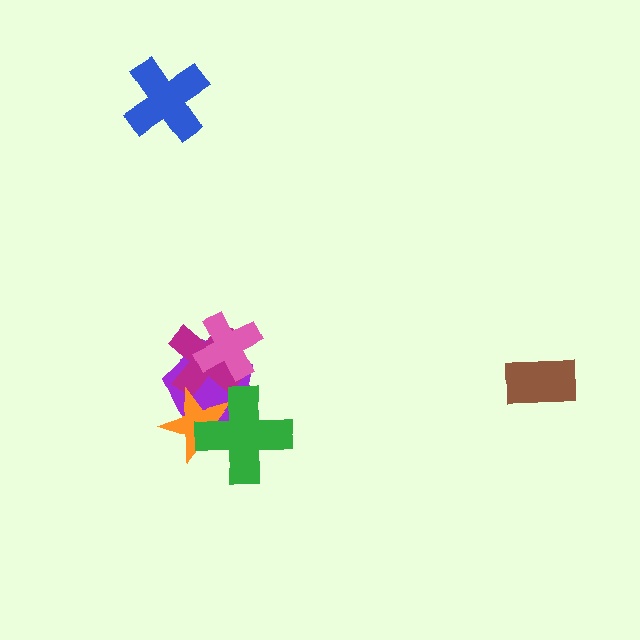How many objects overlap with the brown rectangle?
0 objects overlap with the brown rectangle.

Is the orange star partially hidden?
Yes, it is partially covered by another shape.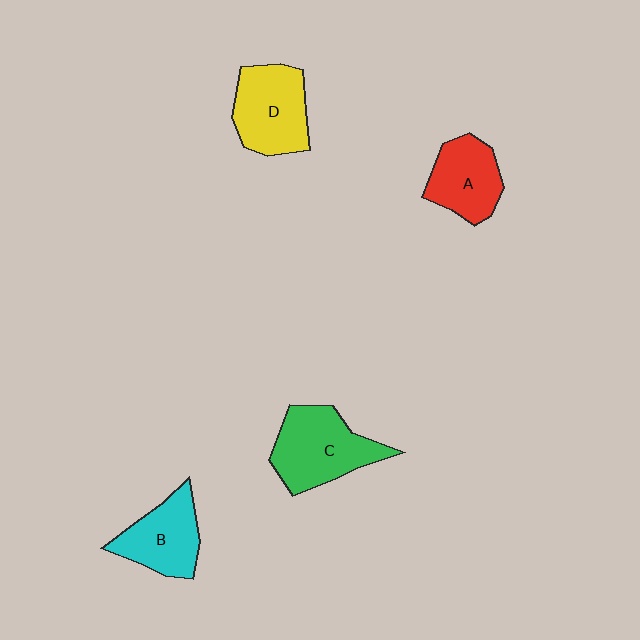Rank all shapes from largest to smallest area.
From largest to smallest: C (green), D (yellow), B (cyan), A (red).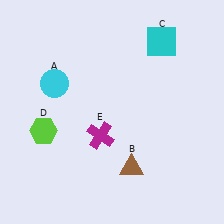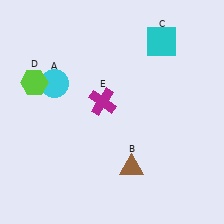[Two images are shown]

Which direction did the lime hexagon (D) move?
The lime hexagon (D) moved up.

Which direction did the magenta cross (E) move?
The magenta cross (E) moved up.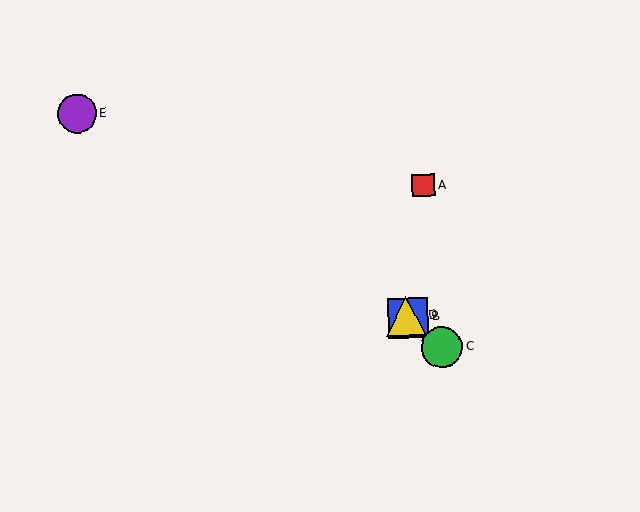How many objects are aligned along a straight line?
3 objects (B, C, D) are aligned along a straight line.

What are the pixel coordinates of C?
Object C is at (442, 347).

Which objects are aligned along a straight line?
Objects B, C, D are aligned along a straight line.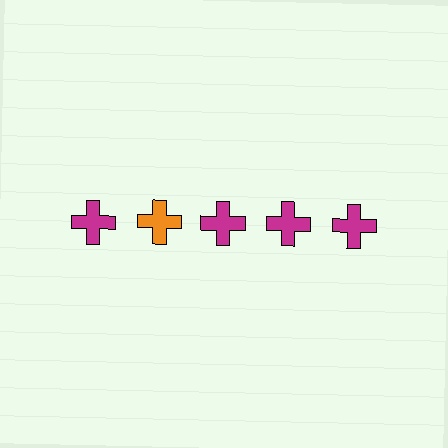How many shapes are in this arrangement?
There are 5 shapes arranged in a grid pattern.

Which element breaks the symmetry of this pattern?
The orange cross in the top row, second from left column breaks the symmetry. All other shapes are magenta crosses.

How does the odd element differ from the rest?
It has a different color: orange instead of magenta.